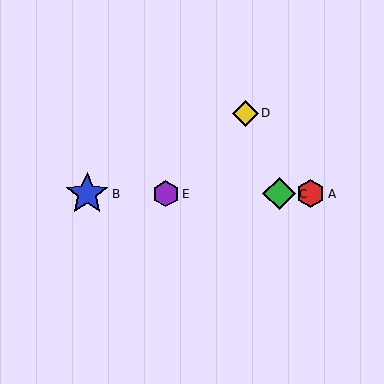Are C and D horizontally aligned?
No, C is at y≈194 and D is at y≈113.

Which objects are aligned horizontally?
Objects A, B, C, E are aligned horizontally.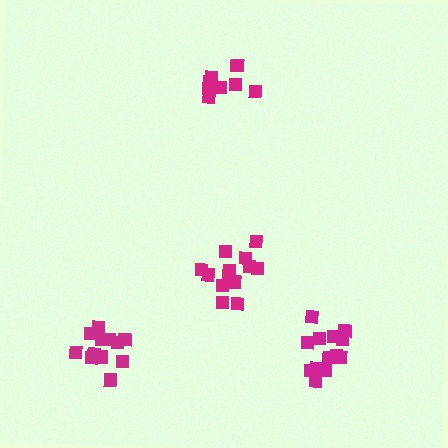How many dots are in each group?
Group 1: 14 dots, Group 2: 12 dots, Group 3: 14 dots, Group 4: 8 dots (48 total).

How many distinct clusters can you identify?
There are 4 distinct clusters.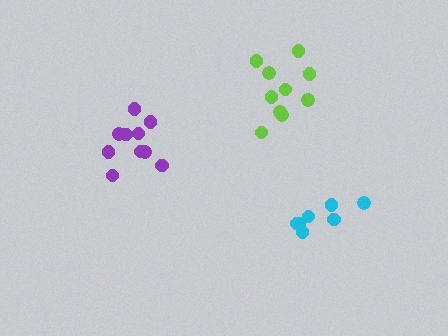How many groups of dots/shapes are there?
There are 3 groups.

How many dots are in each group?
Group 1: 10 dots, Group 2: 7 dots, Group 3: 10 dots (27 total).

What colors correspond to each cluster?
The clusters are colored: lime, cyan, purple.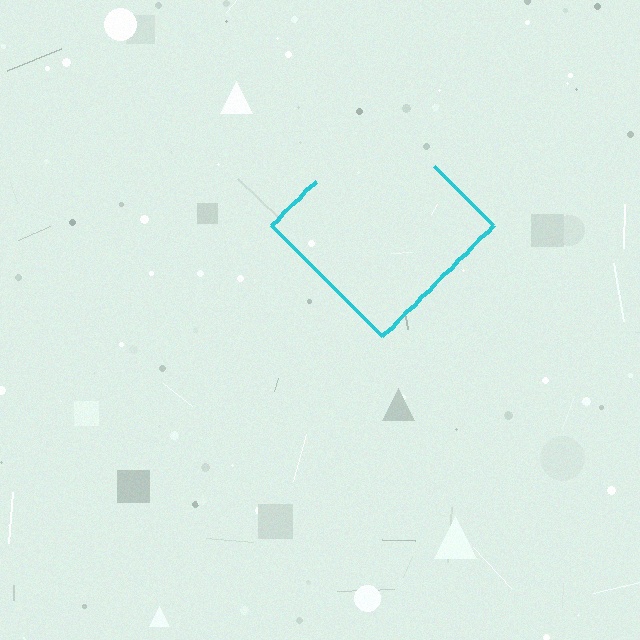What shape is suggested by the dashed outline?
The dashed outline suggests a diamond.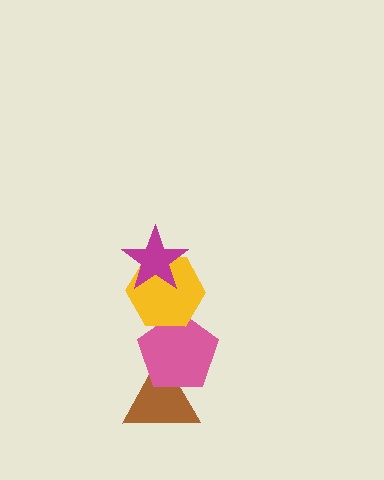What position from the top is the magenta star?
The magenta star is 1st from the top.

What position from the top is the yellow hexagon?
The yellow hexagon is 2nd from the top.